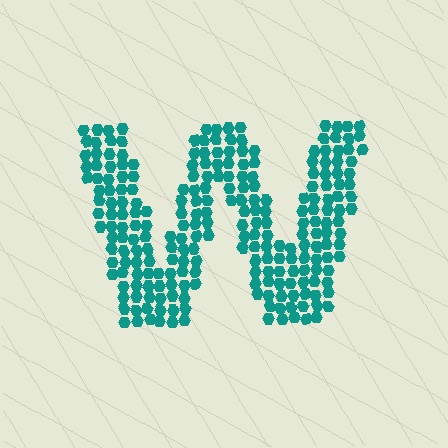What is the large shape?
The large shape is the letter W.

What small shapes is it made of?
It is made of small hexagons.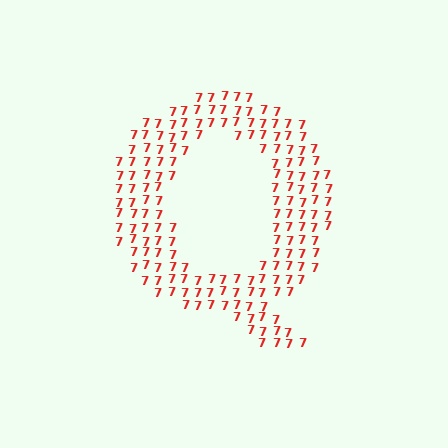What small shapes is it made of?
It is made of small digit 7's.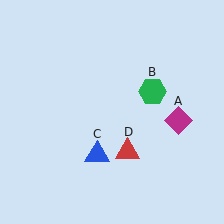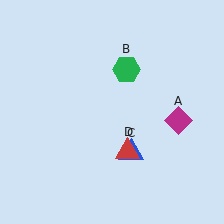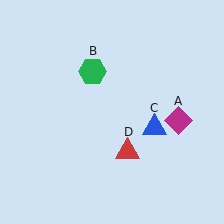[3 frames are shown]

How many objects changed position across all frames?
2 objects changed position: green hexagon (object B), blue triangle (object C).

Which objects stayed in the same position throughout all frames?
Magenta diamond (object A) and red triangle (object D) remained stationary.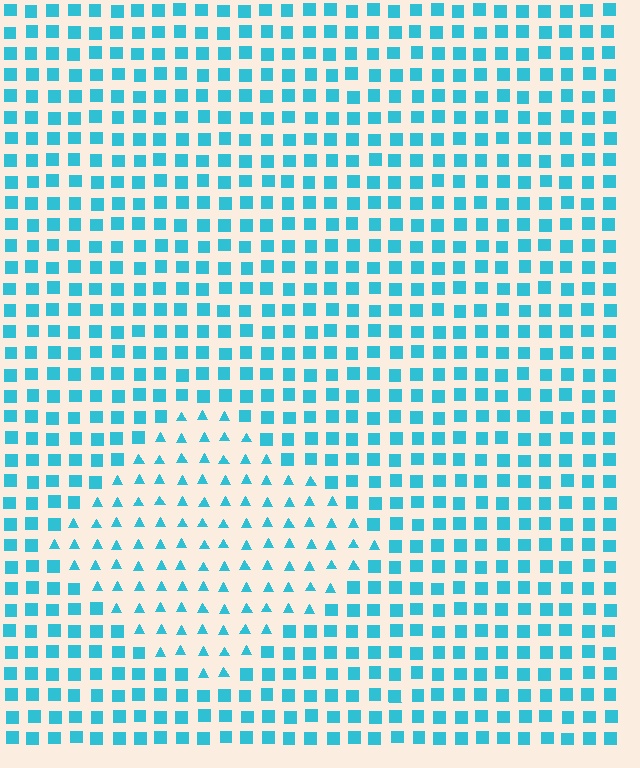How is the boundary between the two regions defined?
The boundary is defined by a change in element shape: triangles inside vs. squares outside. All elements share the same color and spacing.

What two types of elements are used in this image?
The image uses triangles inside the diamond region and squares outside it.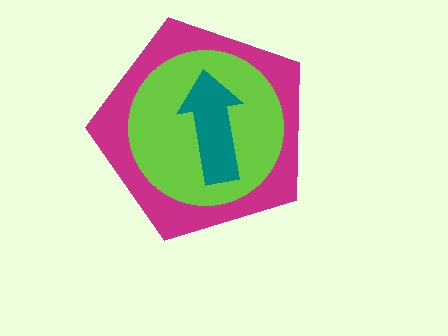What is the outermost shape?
The magenta pentagon.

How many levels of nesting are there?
3.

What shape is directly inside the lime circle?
The teal arrow.